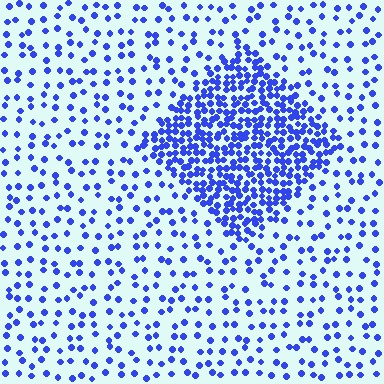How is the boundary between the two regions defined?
The boundary is defined by a change in element density (approximately 3.2x ratio). All elements are the same color, size, and shape.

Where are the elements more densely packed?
The elements are more densely packed inside the diamond boundary.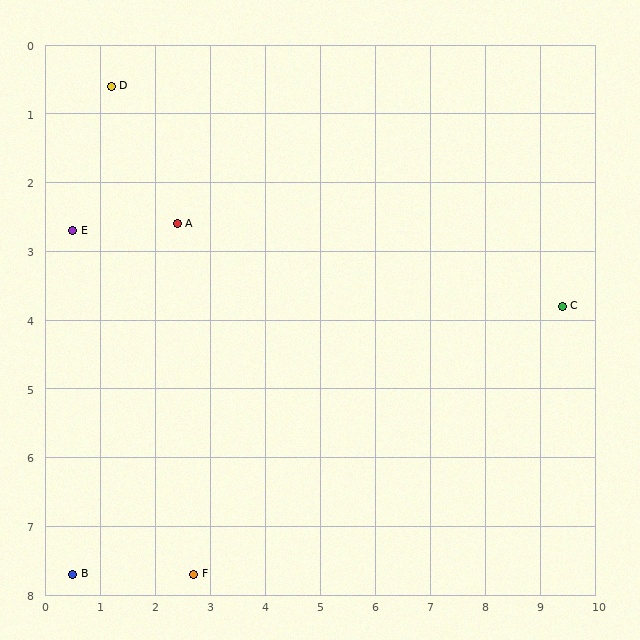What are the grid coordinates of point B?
Point B is at approximately (0.5, 7.7).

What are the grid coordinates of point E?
Point E is at approximately (0.5, 2.7).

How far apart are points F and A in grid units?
Points F and A are about 5.1 grid units apart.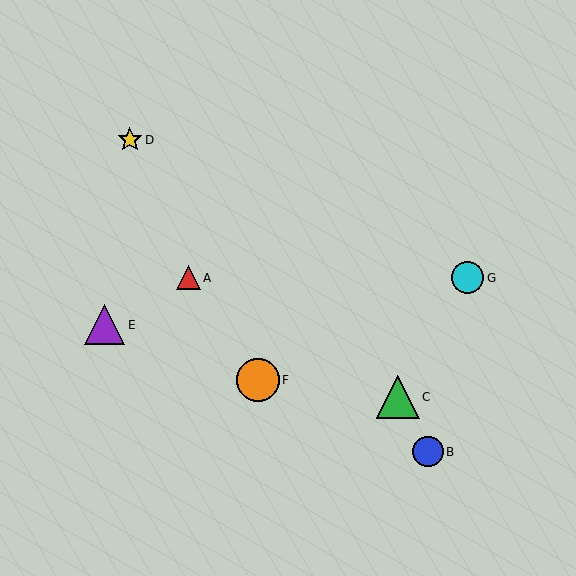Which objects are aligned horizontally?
Objects A, G are aligned horizontally.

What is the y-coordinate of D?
Object D is at y≈140.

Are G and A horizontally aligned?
Yes, both are at y≈278.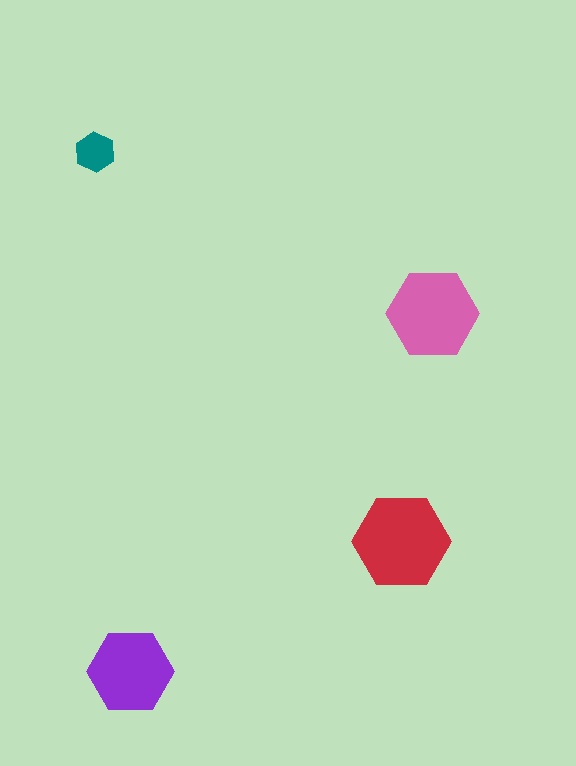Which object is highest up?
The teal hexagon is topmost.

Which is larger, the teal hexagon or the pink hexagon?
The pink one.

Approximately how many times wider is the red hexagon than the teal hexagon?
About 2.5 times wider.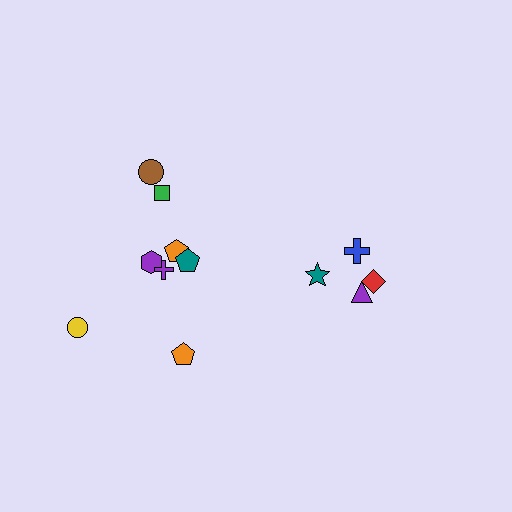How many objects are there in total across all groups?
There are 12 objects.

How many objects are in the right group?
There are 4 objects.